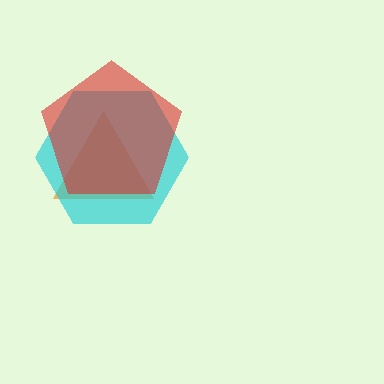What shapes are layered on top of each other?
The layered shapes are: an orange triangle, a cyan hexagon, a red pentagon.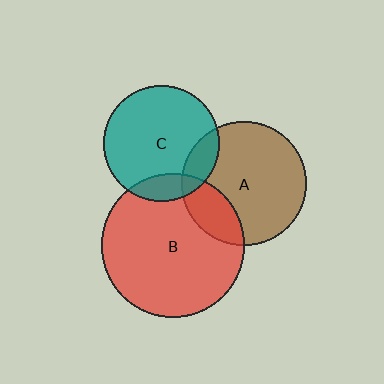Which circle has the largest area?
Circle B (red).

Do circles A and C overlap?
Yes.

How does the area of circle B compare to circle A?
Approximately 1.3 times.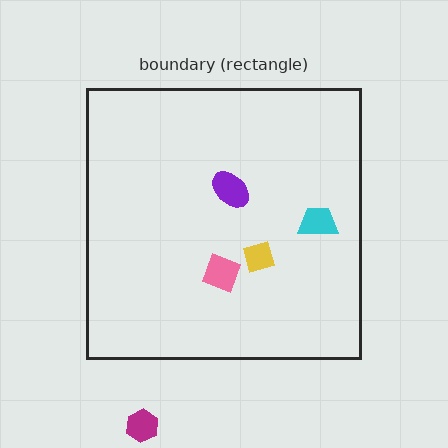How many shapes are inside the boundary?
4 inside, 1 outside.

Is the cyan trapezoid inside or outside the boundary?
Inside.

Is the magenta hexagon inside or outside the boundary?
Outside.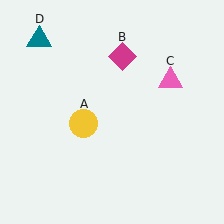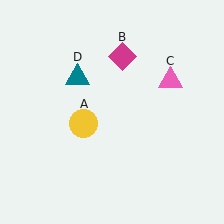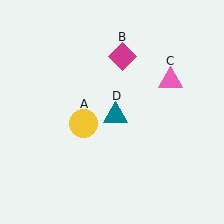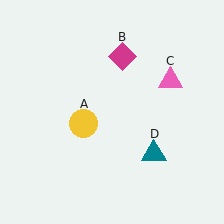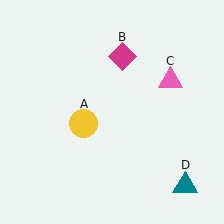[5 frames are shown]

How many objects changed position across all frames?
1 object changed position: teal triangle (object D).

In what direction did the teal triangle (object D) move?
The teal triangle (object D) moved down and to the right.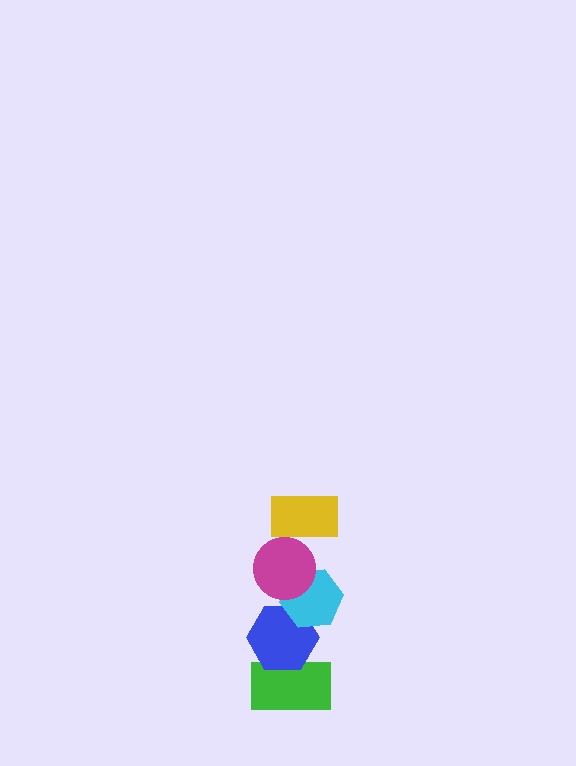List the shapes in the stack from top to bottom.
From top to bottom: the yellow rectangle, the magenta circle, the cyan hexagon, the blue hexagon, the green rectangle.